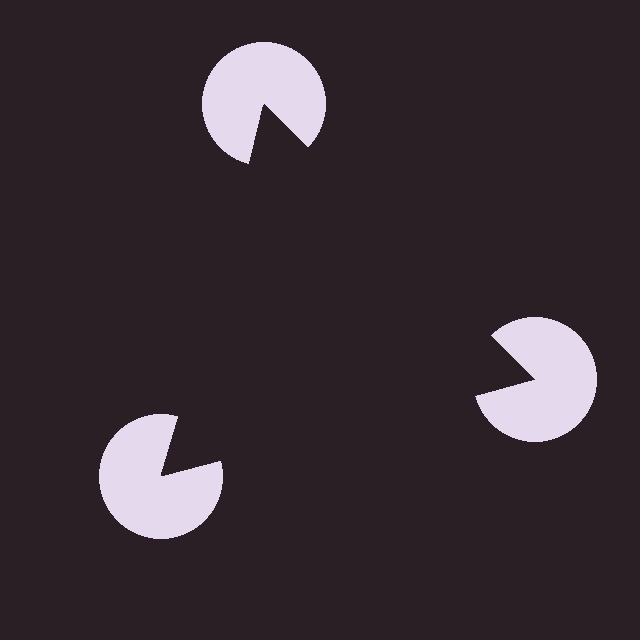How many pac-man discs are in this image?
There are 3 — one at each vertex of the illusory triangle.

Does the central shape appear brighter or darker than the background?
It typically appears slightly darker than the background, even though no actual brightness change is drawn.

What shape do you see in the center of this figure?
An illusory triangle — its edges are inferred from the aligned wedge cuts in the pac-man discs, not physically drawn.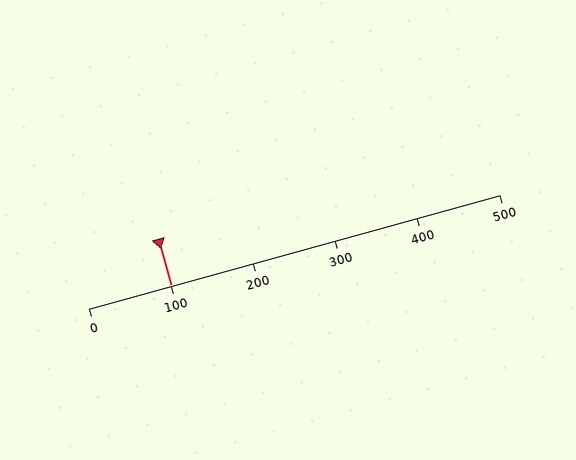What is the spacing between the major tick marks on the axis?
The major ticks are spaced 100 apart.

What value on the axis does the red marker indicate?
The marker indicates approximately 100.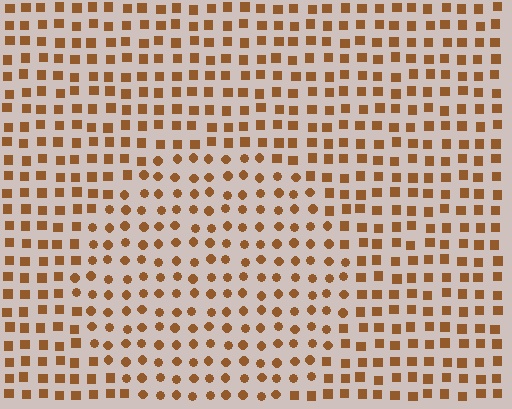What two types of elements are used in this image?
The image uses circles inside the circle region and squares outside it.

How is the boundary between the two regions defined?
The boundary is defined by a change in element shape: circles inside vs. squares outside. All elements share the same color and spacing.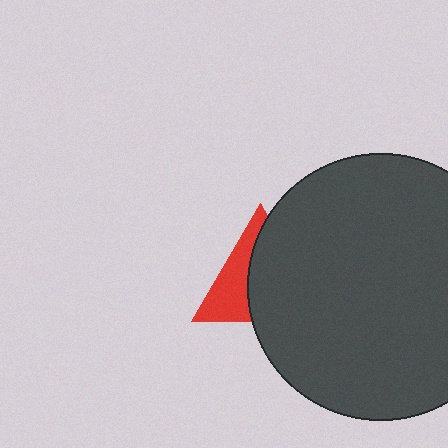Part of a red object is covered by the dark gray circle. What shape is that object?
It is a triangle.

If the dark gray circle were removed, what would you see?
You would see the complete red triangle.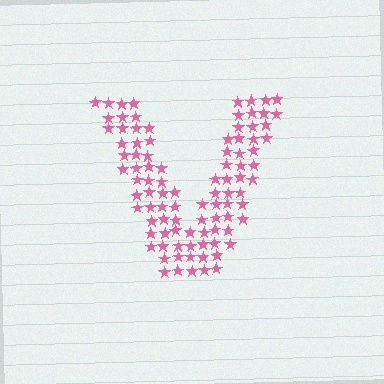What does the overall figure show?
The overall figure shows the letter V.